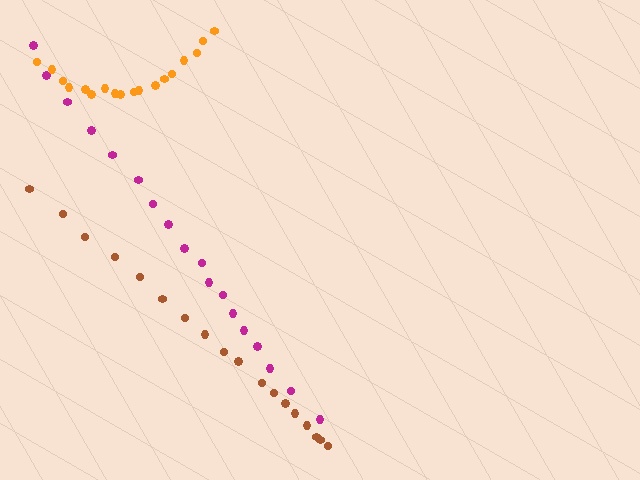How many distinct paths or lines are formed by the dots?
There are 3 distinct paths.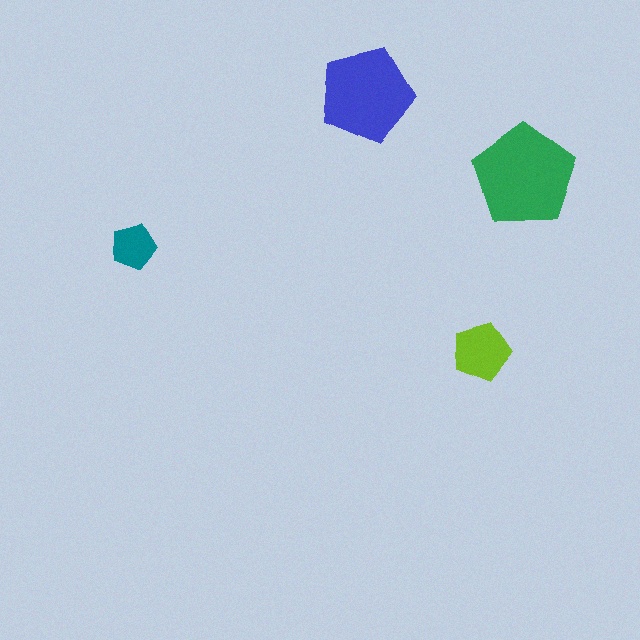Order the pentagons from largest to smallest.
the green one, the blue one, the lime one, the teal one.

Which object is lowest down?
The lime pentagon is bottommost.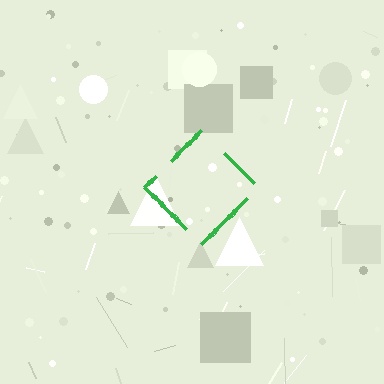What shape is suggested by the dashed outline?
The dashed outline suggests a diamond.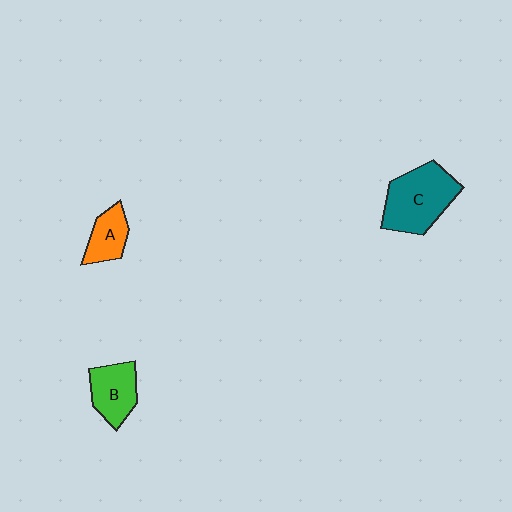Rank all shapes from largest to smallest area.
From largest to smallest: C (teal), B (green), A (orange).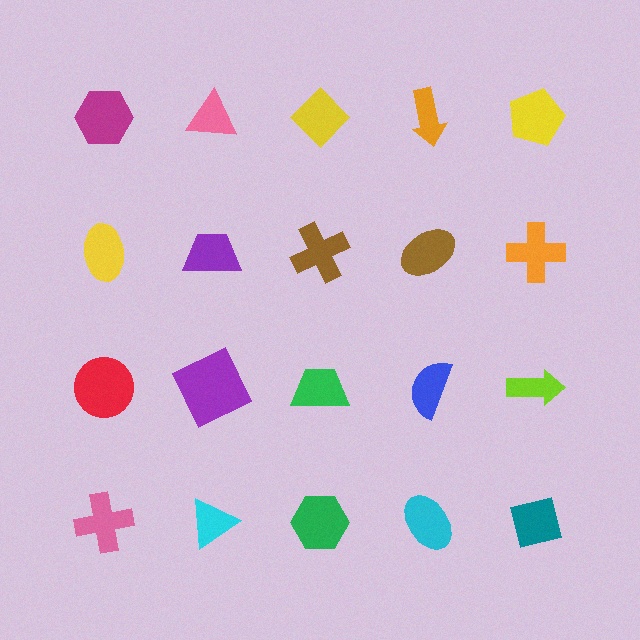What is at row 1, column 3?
A yellow diamond.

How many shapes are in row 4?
5 shapes.